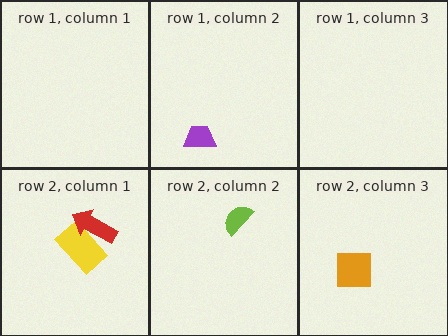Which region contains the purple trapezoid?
The row 1, column 2 region.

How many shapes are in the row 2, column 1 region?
2.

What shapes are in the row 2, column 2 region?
The lime semicircle.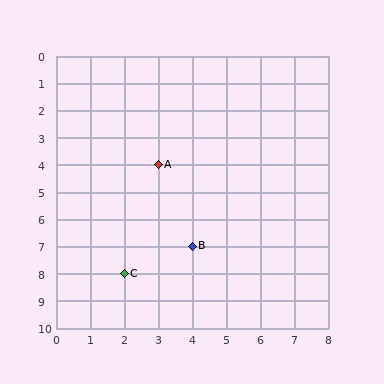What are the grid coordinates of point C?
Point C is at grid coordinates (2, 8).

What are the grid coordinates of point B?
Point B is at grid coordinates (4, 7).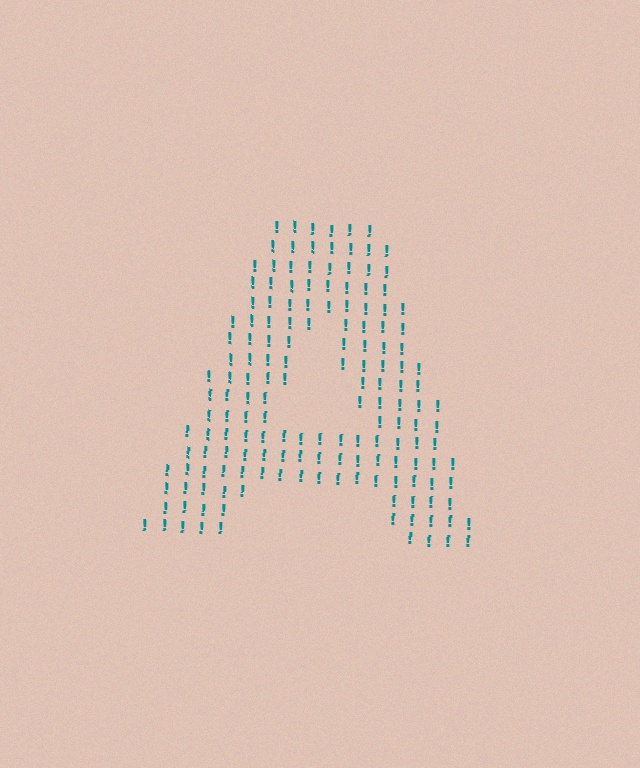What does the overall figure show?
The overall figure shows the letter A.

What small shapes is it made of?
It is made of small exclamation marks.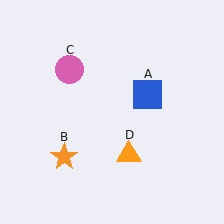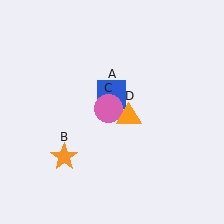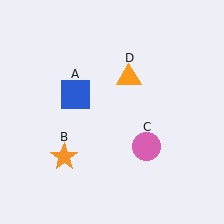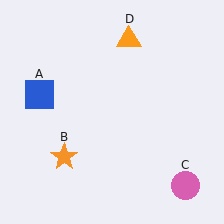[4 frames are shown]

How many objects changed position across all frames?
3 objects changed position: blue square (object A), pink circle (object C), orange triangle (object D).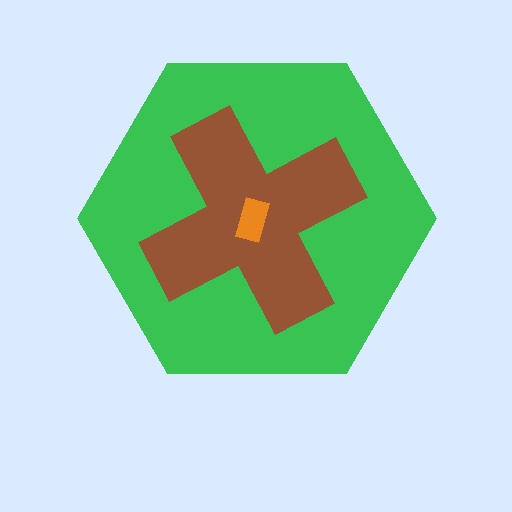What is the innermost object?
The orange rectangle.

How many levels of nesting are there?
3.